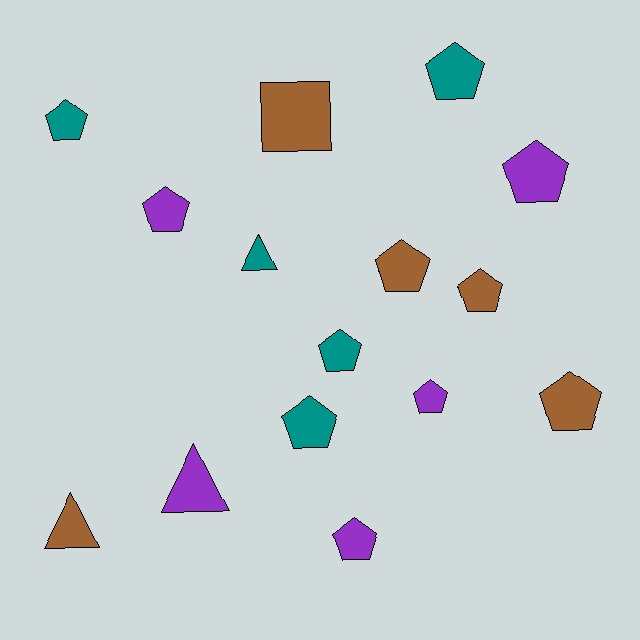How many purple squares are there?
There are no purple squares.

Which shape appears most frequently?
Pentagon, with 11 objects.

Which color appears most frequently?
Purple, with 5 objects.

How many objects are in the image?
There are 15 objects.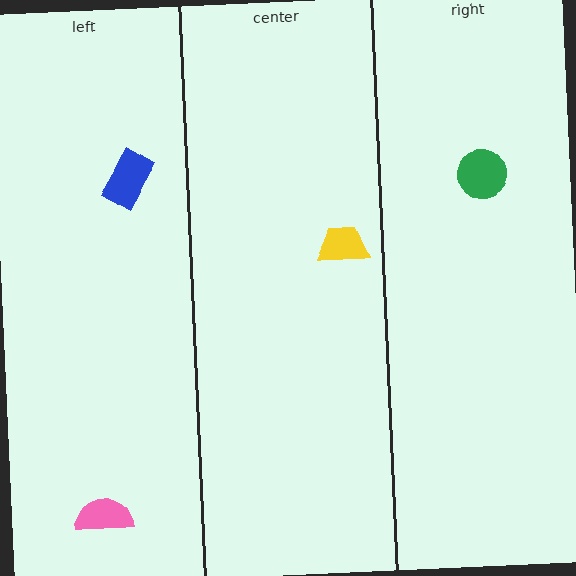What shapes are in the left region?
The pink semicircle, the blue rectangle.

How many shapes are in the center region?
1.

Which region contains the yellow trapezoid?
The center region.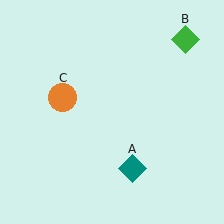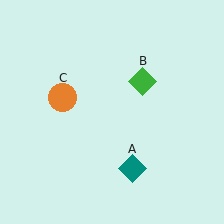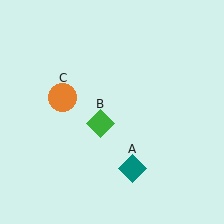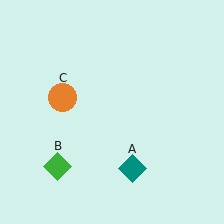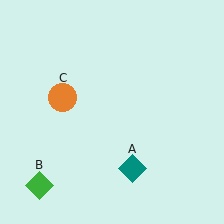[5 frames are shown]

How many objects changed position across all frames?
1 object changed position: green diamond (object B).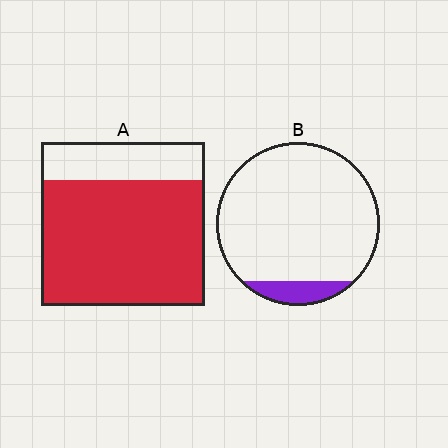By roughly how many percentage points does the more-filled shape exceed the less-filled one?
By roughly 65 percentage points (A over B).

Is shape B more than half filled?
No.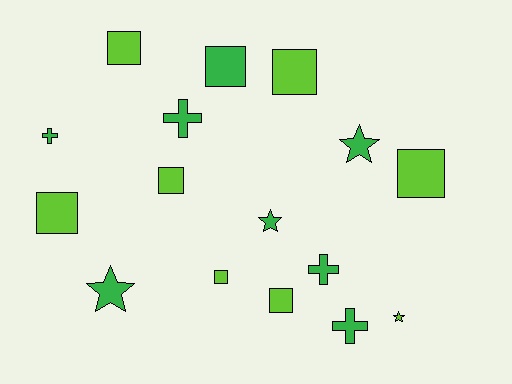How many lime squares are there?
There are 7 lime squares.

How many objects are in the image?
There are 16 objects.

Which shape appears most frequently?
Square, with 8 objects.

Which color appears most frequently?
Lime, with 8 objects.